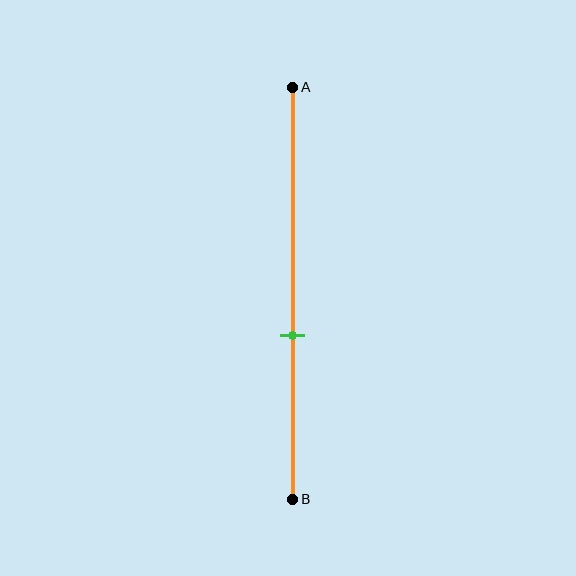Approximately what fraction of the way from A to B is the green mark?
The green mark is approximately 60% of the way from A to B.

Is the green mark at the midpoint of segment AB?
No, the mark is at about 60% from A, not at the 50% midpoint.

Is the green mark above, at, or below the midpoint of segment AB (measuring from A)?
The green mark is below the midpoint of segment AB.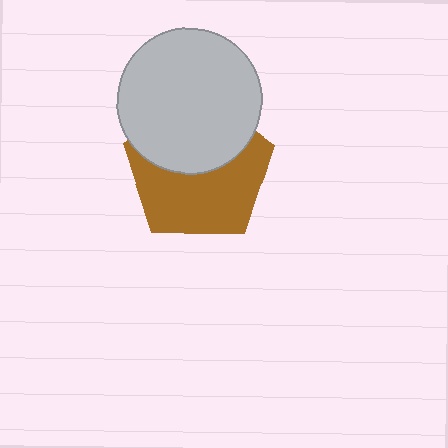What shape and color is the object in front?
The object in front is a light gray circle.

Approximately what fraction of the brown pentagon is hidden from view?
Roughly 43% of the brown pentagon is hidden behind the light gray circle.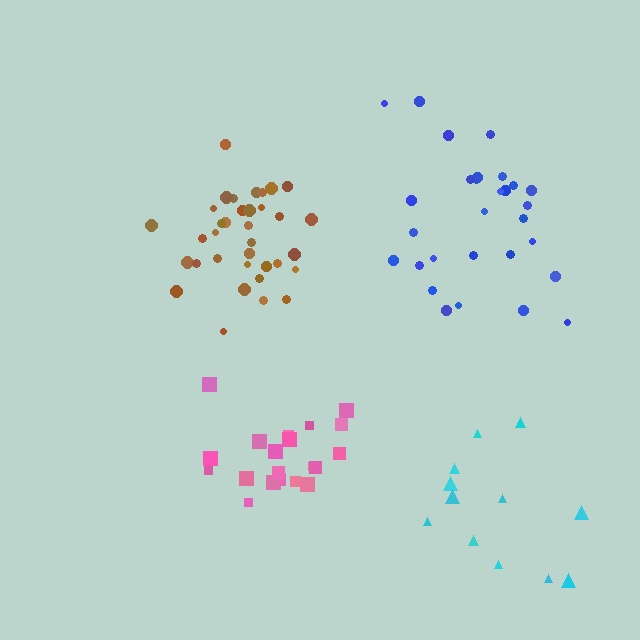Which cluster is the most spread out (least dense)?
Cyan.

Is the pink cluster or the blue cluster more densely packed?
Pink.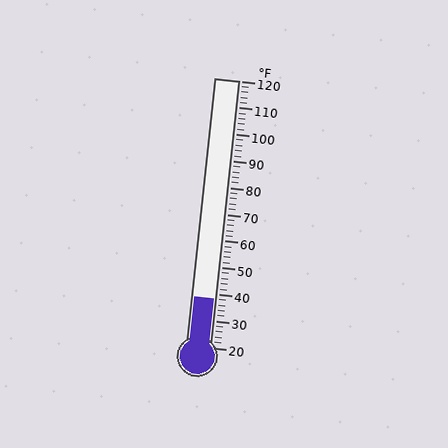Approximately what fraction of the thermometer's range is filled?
The thermometer is filled to approximately 20% of its range.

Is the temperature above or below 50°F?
The temperature is below 50°F.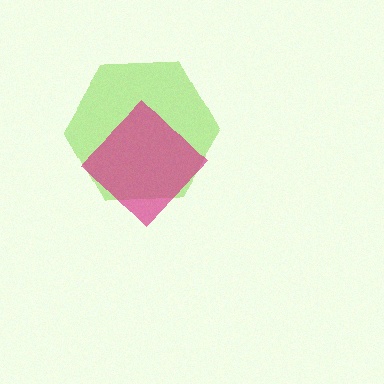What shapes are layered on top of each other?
The layered shapes are: a lime hexagon, a magenta diamond.